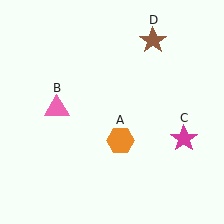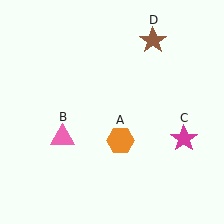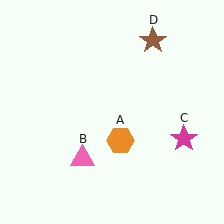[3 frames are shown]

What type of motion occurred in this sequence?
The pink triangle (object B) rotated counterclockwise around the center of the scene.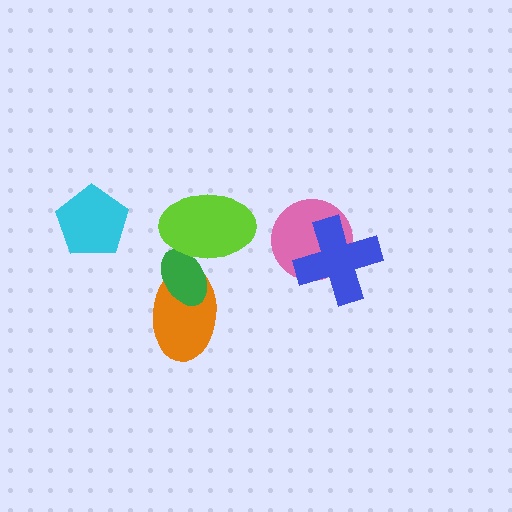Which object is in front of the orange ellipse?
The green ellipse is in front of the orange ellipse.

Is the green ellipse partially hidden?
Yes, it is partially covered by another shape.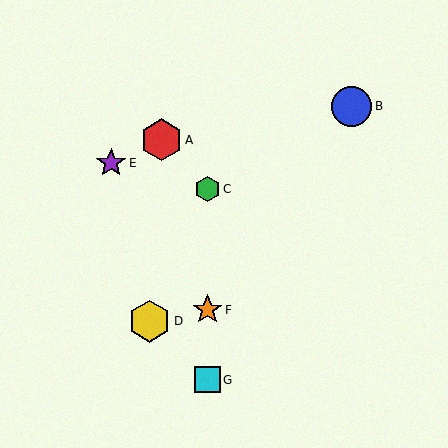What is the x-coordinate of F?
Object F is at x≈207.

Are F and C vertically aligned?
Yes, both are at x≈207.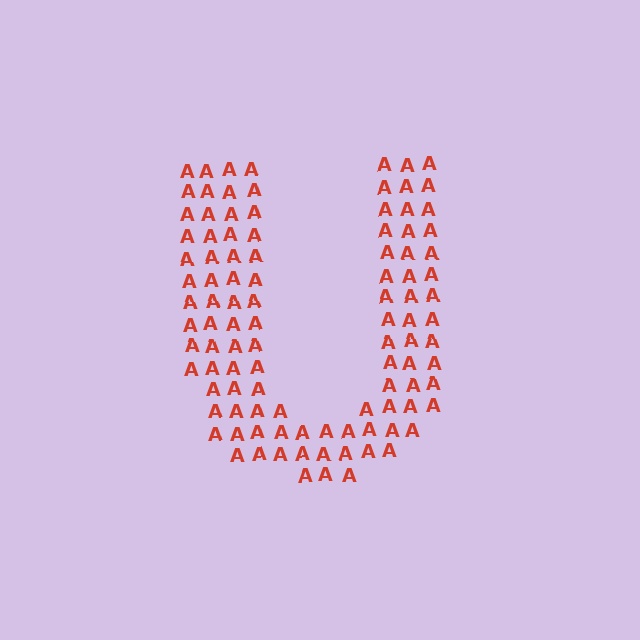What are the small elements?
The small elements are letter A's.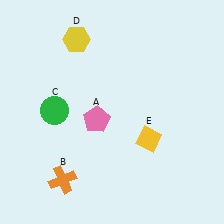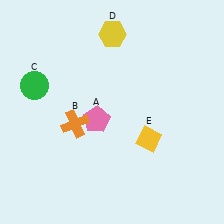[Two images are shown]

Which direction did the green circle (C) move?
The green circle (C) moved up.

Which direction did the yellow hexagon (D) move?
The yellow hexagon (D) moved right.